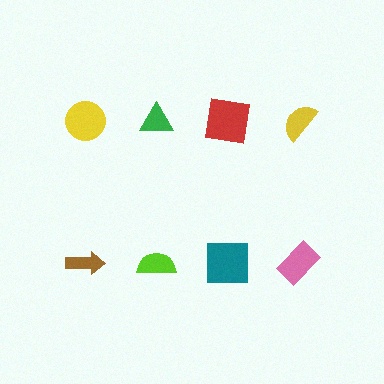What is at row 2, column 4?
A pink rectangle.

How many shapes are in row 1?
4 shapes.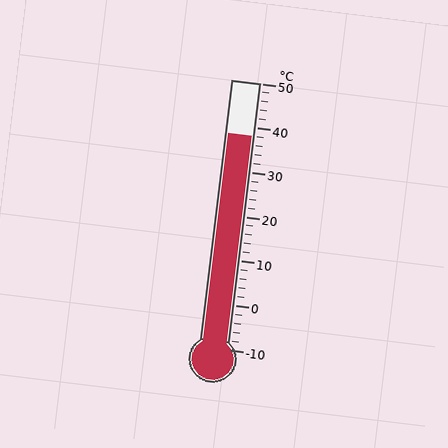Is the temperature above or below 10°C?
The temperature is above 10°C.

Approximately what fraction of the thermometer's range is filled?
The thermometer is filled to approximately 80% of its range.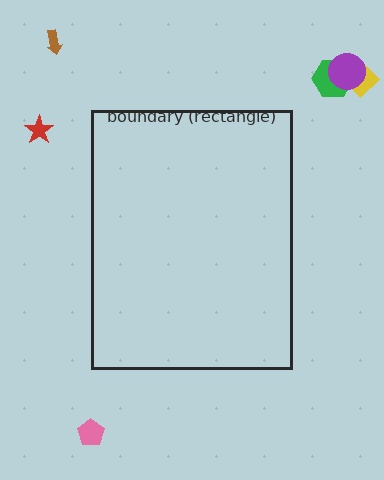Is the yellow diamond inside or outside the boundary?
Outside.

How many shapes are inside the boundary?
0 inside, 6 outside.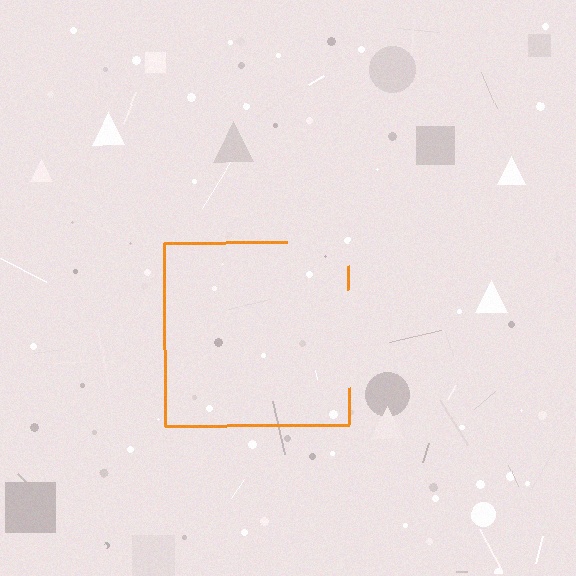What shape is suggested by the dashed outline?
The dashed outline suggests a square.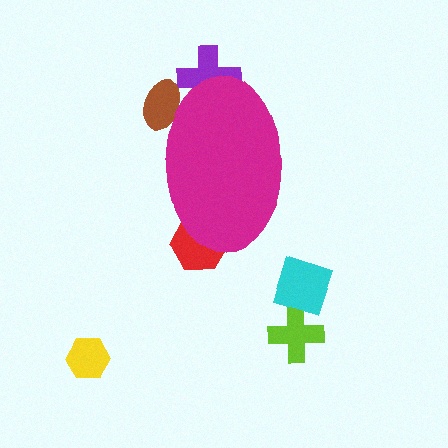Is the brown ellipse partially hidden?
Yes, the brown ellipse is partially hidden behind the magenta ellipse.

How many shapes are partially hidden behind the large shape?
3 shapes are partially hidden.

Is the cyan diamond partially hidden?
No, the cyan diamond is fully visible.